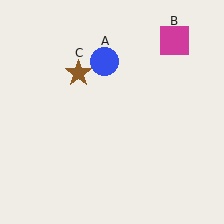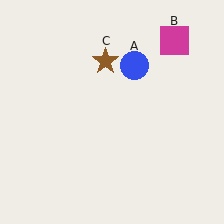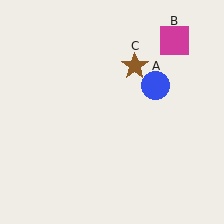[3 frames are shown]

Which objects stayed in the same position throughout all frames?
Magenta square (object B) remained stationary.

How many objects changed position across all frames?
2 objects changed position: blue circle (object A), brown star (object C).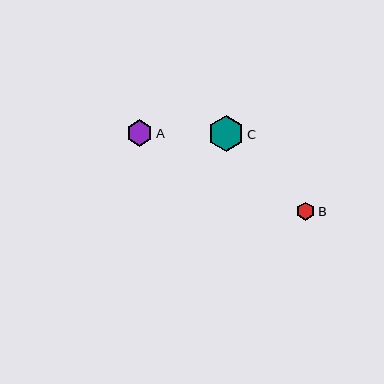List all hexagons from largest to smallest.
From largest to smallest: C, A, B.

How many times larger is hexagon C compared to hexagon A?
Hexagon C is approximately 1.4 times the size of hexagon A.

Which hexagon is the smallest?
Hexagon B is the smallest with a size of approximately 18 pixels.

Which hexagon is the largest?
Hexagon C is the largest with a size of approximately 36 pixels.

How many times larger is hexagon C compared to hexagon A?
Hexagon C is approximately 1.4 times the size of hexagon A.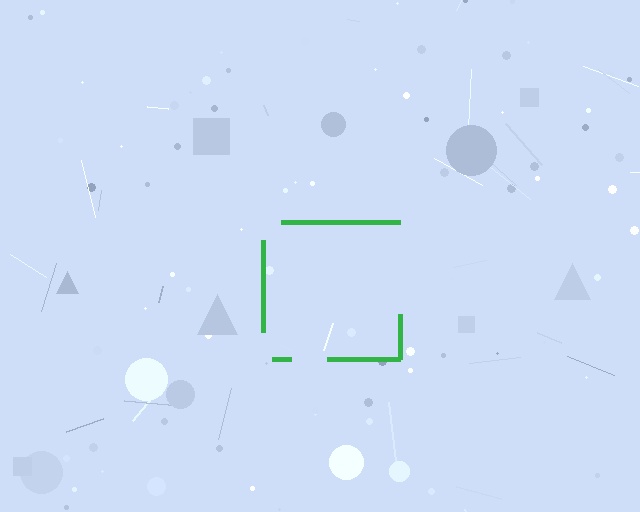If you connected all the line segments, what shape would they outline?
They would outline a square.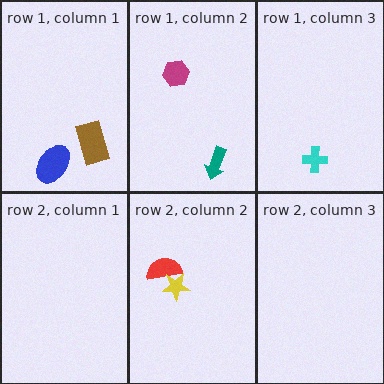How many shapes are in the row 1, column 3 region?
1.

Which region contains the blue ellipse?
The row 1, column 1 region.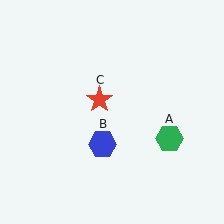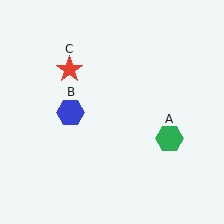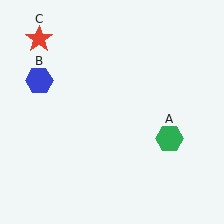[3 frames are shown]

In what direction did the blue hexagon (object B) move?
The blue hexagon (object B) moved up and to the left.